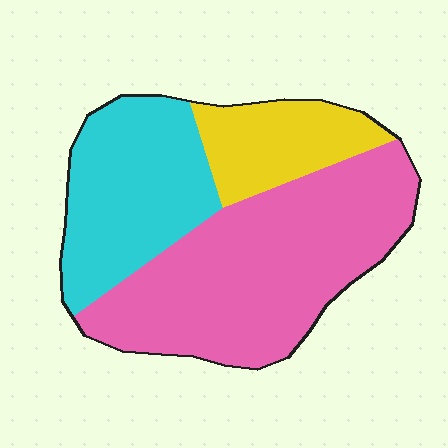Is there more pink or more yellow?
Pink.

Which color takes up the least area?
Yellow, at roughly 15%.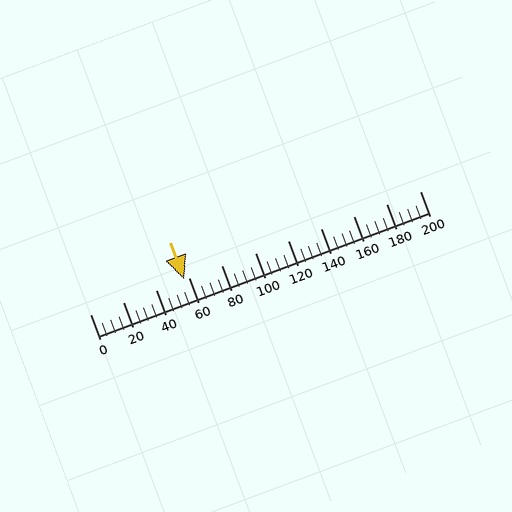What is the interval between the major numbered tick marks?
The major tick marks are spaced 20 units apart.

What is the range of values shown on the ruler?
The ruler shows values from 0 to 200.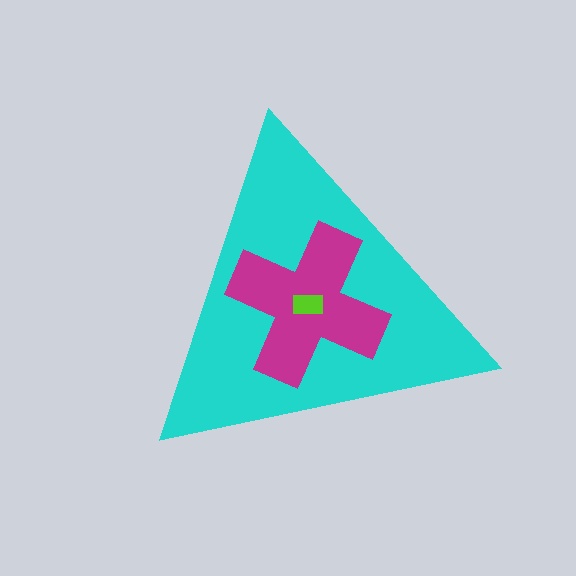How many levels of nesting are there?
3.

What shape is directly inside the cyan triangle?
The magenta cross.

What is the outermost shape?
The cyan triangle.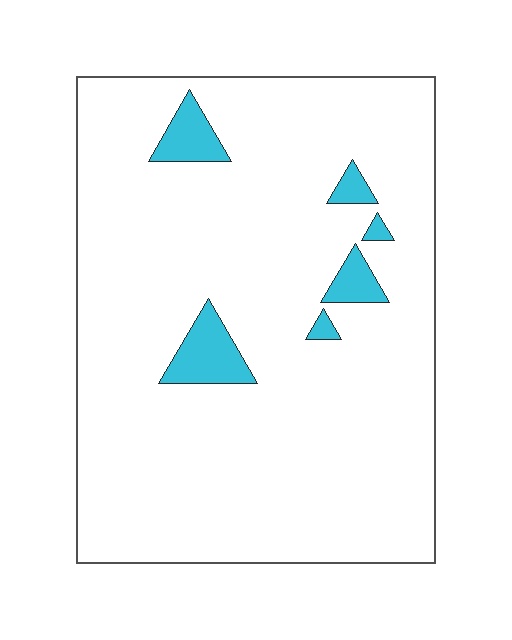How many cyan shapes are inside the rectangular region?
6.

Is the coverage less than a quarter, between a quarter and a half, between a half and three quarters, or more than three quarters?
Less than a quarter.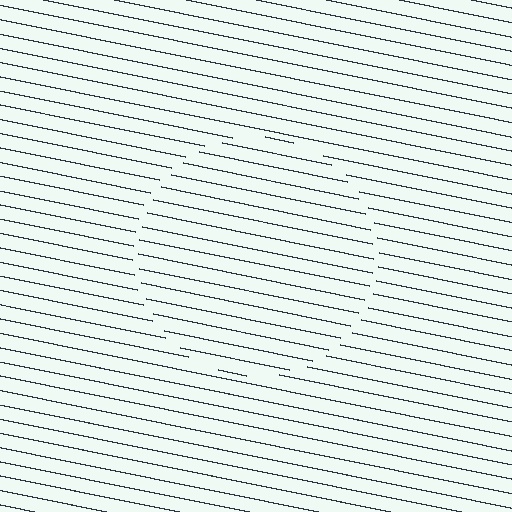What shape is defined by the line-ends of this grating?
An illusory circle. The interior of the shape contains the same grating, shifted by half a period — the contour is defined by the phase discontinuity where line-ends from the inner and outer gratings abut.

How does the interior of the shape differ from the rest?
The interior of the shape contains the same grating, shifted by half a period — the contour is defined by the phase discontinuity where line-ends from the inner and outer gratings abut.